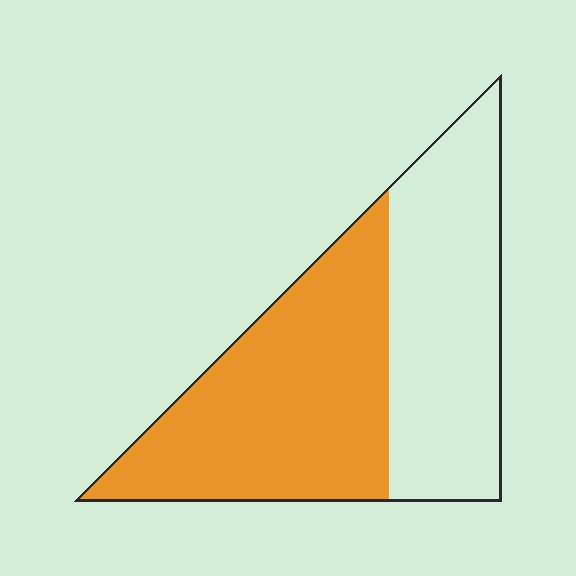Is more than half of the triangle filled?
Yes.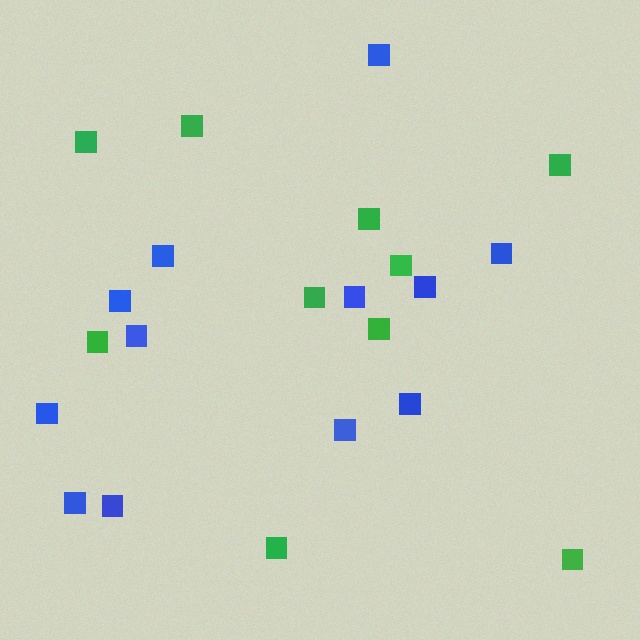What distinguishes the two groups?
There are 2 groups: one group of blue squares (12) and one group of green squares (10).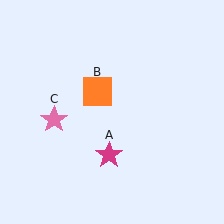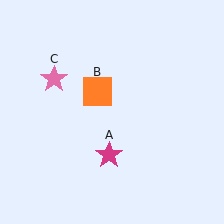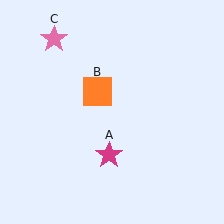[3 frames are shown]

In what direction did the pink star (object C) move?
The pink star (object C) moved up.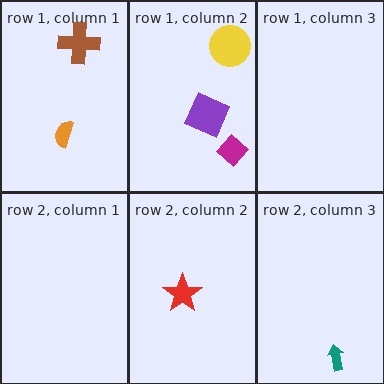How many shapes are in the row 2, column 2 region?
1.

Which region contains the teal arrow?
The row 2, column 3 region.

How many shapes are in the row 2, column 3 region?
1.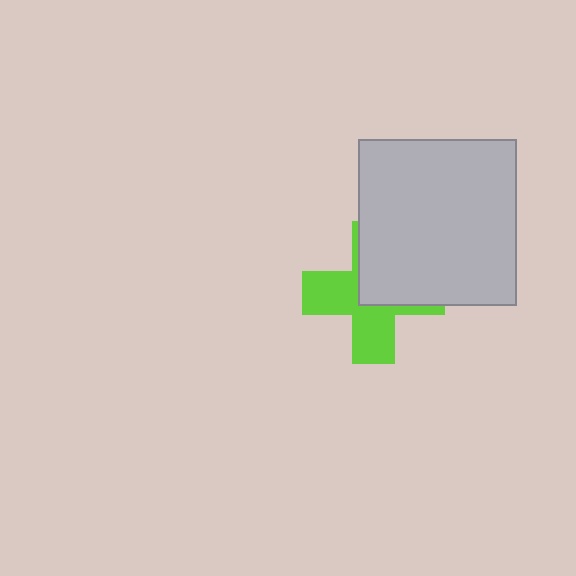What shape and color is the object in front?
The object in front is a light gray rectangle.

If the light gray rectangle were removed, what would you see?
You would see the complete lime cross.